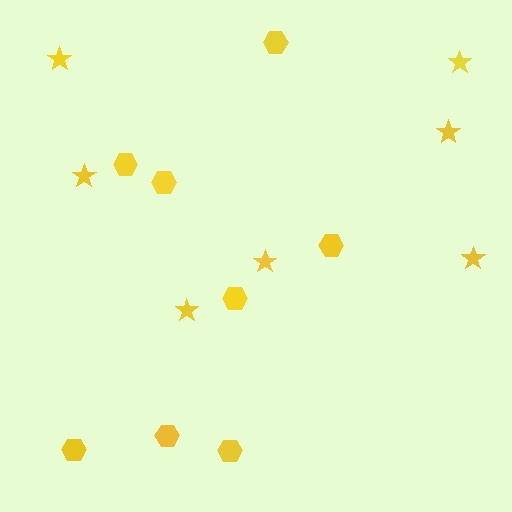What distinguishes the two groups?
There are 2 groups: one group of stars (7) and one group of hexagons (8).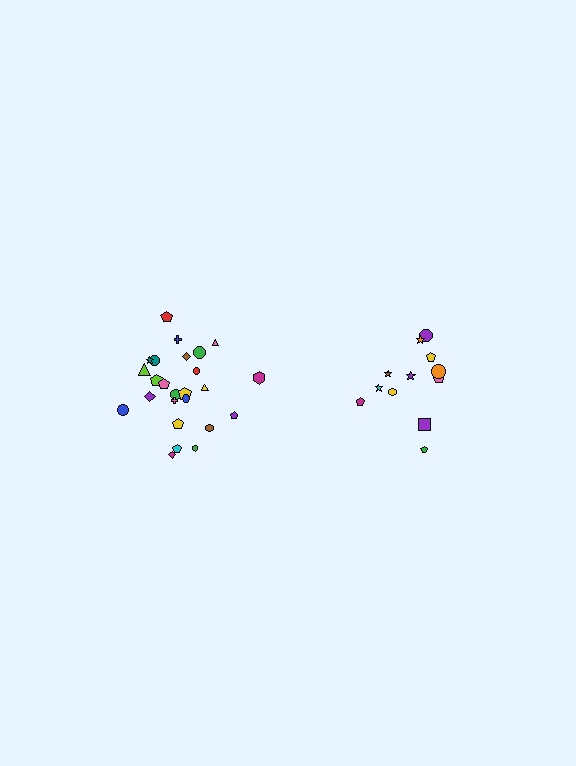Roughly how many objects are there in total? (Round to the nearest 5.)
Roughly 35 objects in total.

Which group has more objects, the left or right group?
The left group.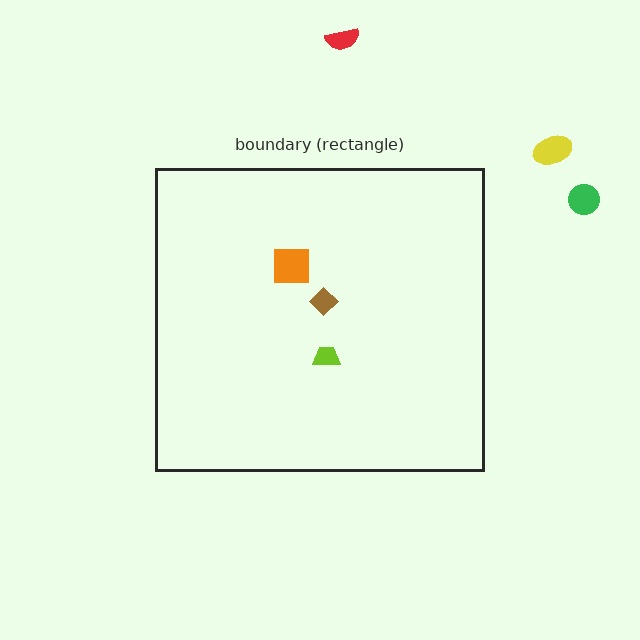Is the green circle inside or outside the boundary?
Outside.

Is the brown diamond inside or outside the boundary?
Inside.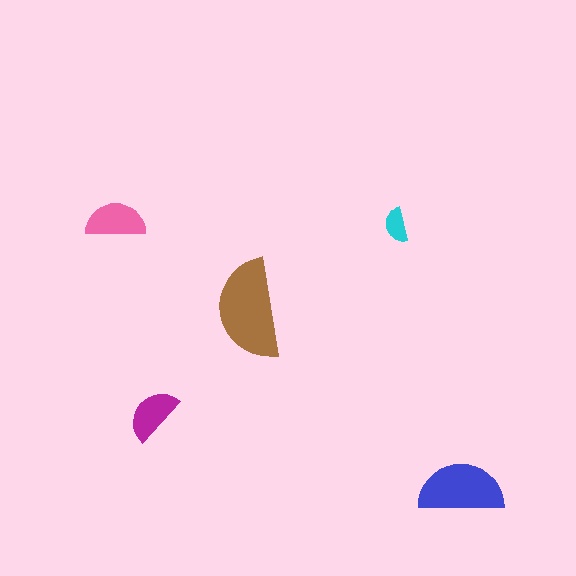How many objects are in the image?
There are 5 objects in the image.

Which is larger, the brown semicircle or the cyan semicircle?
The brown one.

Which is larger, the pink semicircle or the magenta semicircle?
The pink one.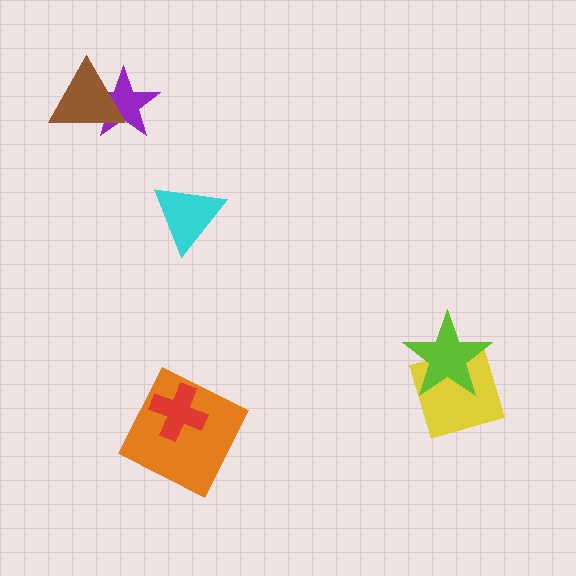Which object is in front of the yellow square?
The lime star is in front of the yellow square.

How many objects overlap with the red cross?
1 object overlaps with the red cross.